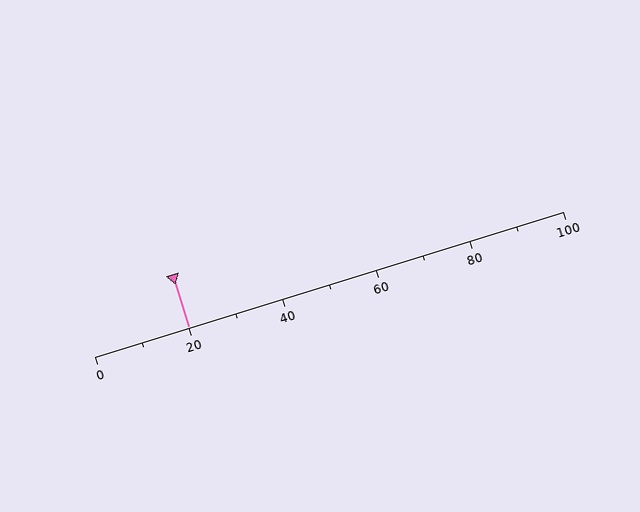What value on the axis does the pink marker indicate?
The marker indicates approximately 20.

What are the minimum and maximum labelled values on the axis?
The axis runs from 0 to 100.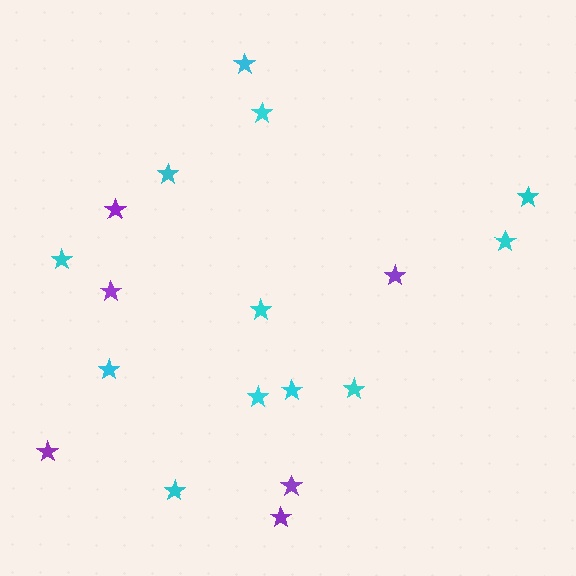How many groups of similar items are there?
There are 2 groups: one group of purple stars (6) and one group of cyan stars (12).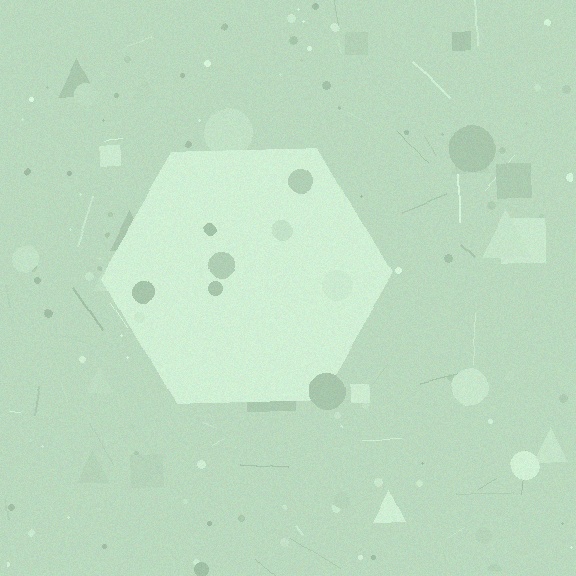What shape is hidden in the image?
A hexagon is hidden in the image.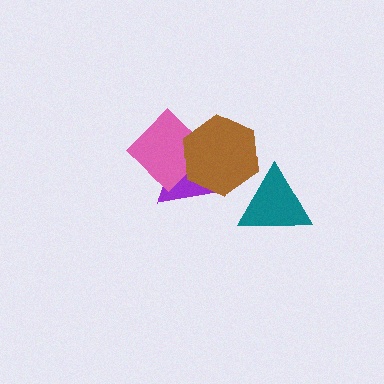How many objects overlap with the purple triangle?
2 objects overlap with the purple triangle.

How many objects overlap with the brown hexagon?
3 objects overlap with the brown hexagon.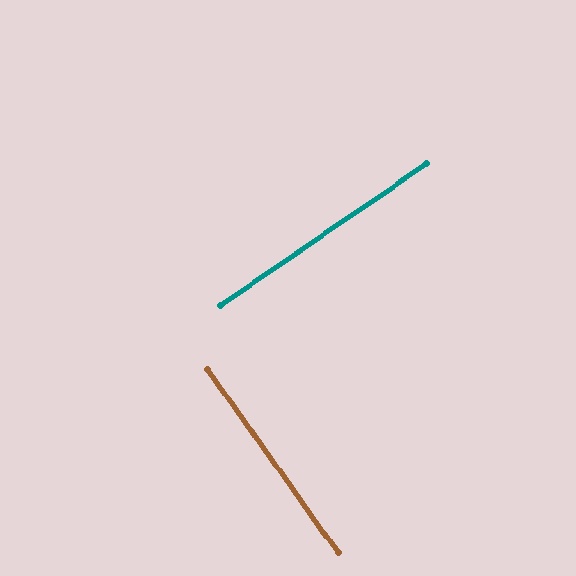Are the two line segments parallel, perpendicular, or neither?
Perpendicular — they meet at approximately 89°.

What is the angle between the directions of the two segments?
Approximately 89 degrees.